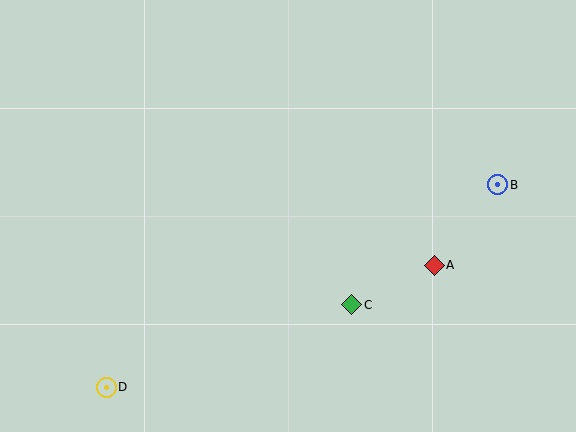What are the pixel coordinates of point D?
Point D is at (106, 387).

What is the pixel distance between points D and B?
The distance between D and B is 441 pixels.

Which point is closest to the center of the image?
Point C at (352, 305) is closest to the center.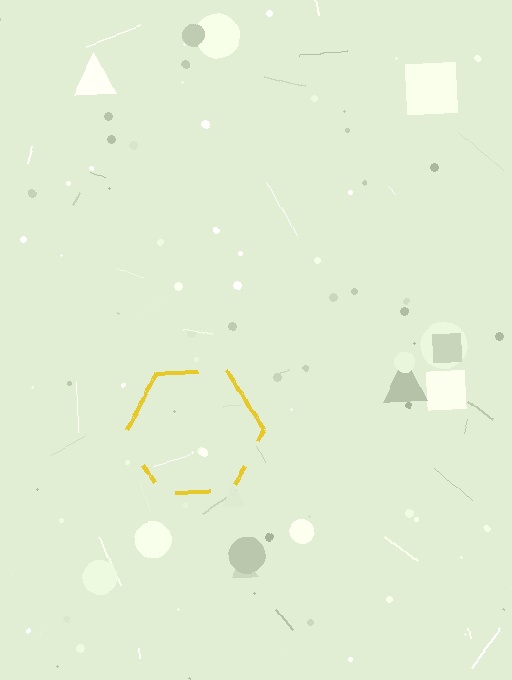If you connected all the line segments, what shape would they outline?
They would outline a hexagon.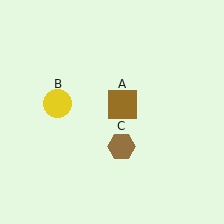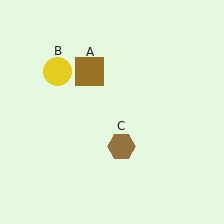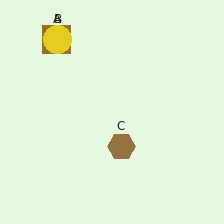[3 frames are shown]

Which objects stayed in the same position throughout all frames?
Brown hexagon (object C) remained stationary.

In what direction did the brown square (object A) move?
The brown square (object A) moved up and to the left.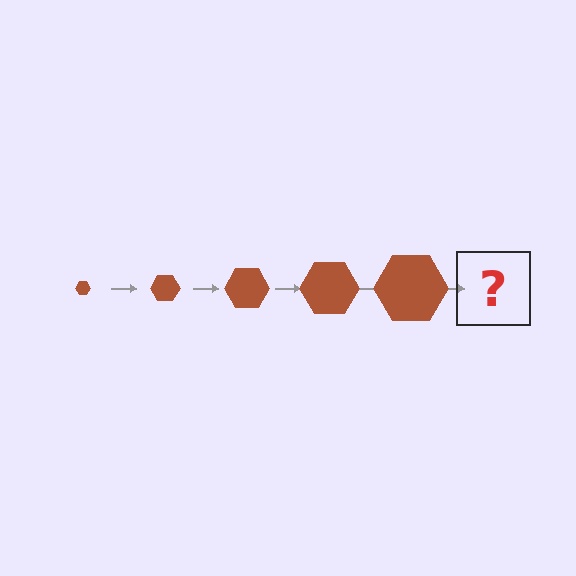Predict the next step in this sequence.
The next step is a brown hexagon, larger than the previous one.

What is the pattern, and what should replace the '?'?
The pattern is that the hexagon gets progressively larger each step. The '?' should be a brown hexagon, larger than the previous one.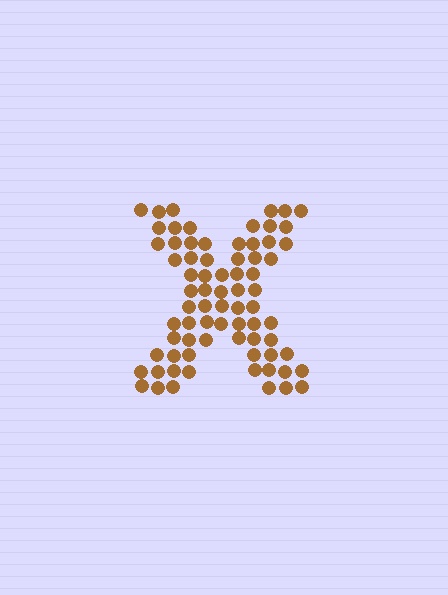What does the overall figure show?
The overall figure shows the letter X.